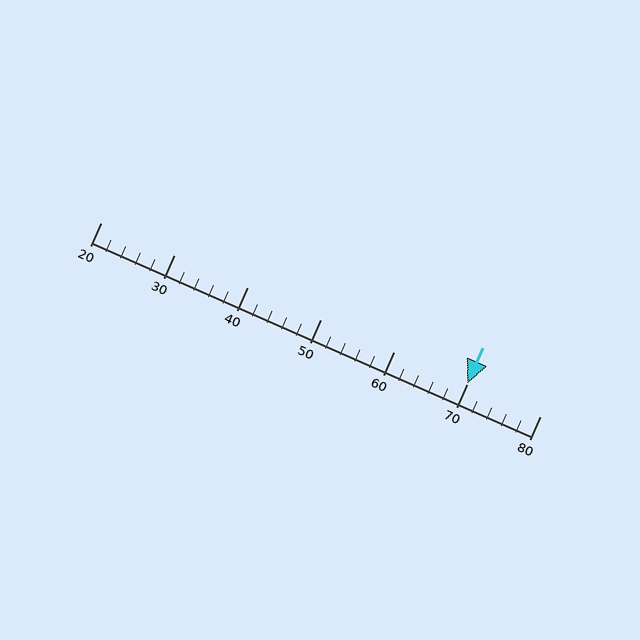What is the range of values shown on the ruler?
The ruler shows values from 20 to 80.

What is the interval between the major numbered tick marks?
The major tick marks are spaced 10 units apart.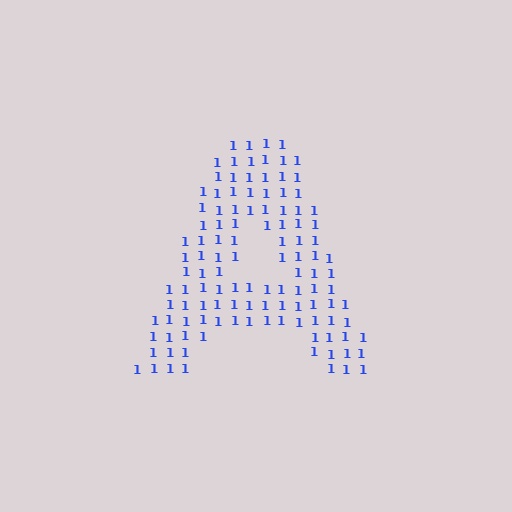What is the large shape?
The large shape is the letter A.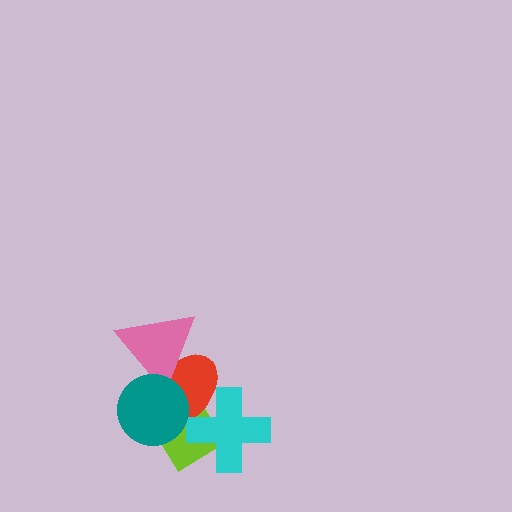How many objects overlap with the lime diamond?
3 objects overlap with the lime diamond.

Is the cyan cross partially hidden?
No, no other shape covers it.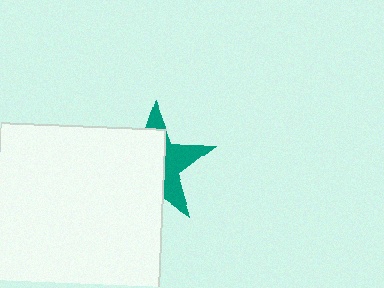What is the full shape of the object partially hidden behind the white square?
The partially hidden object is a teal star.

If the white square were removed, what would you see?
You would see the complete teal star.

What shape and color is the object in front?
The object in front is a white square.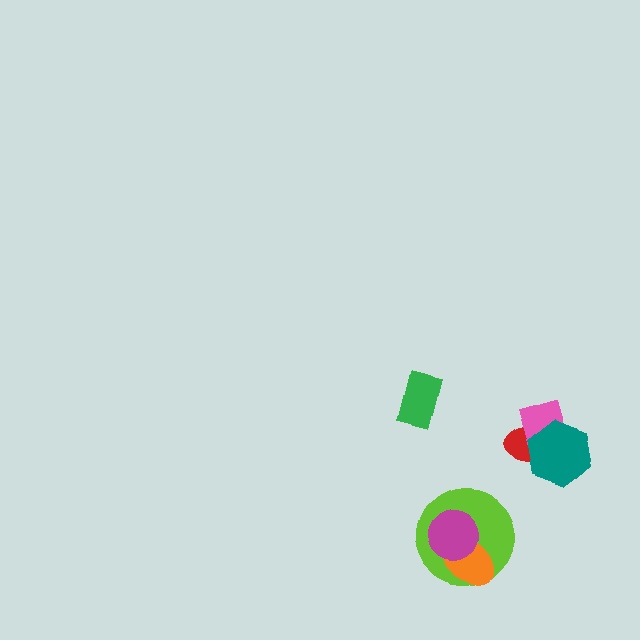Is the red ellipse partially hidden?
Yes, it is partially covered by another shape.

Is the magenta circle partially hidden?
No, no other shape covers it.